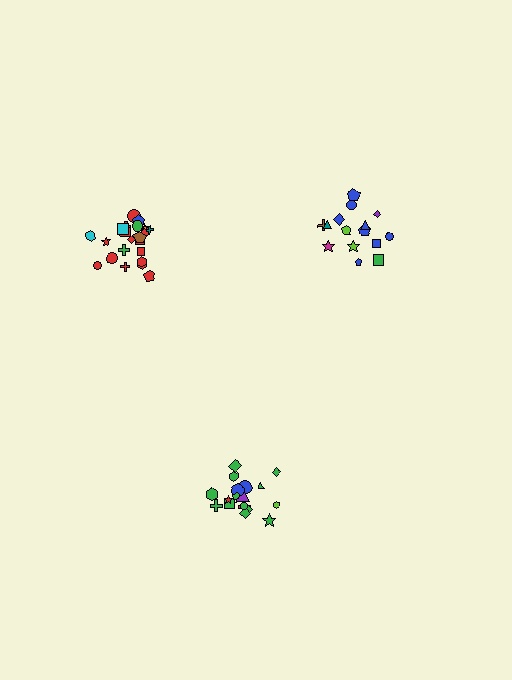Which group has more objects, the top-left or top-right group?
The top-left group.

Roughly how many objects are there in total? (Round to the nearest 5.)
Roughly 55 objects in total.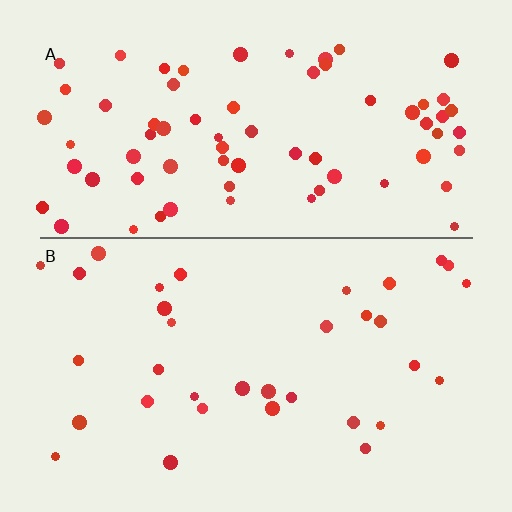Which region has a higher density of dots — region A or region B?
A (the top).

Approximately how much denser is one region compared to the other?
Approximately 2.1× — region A over region B.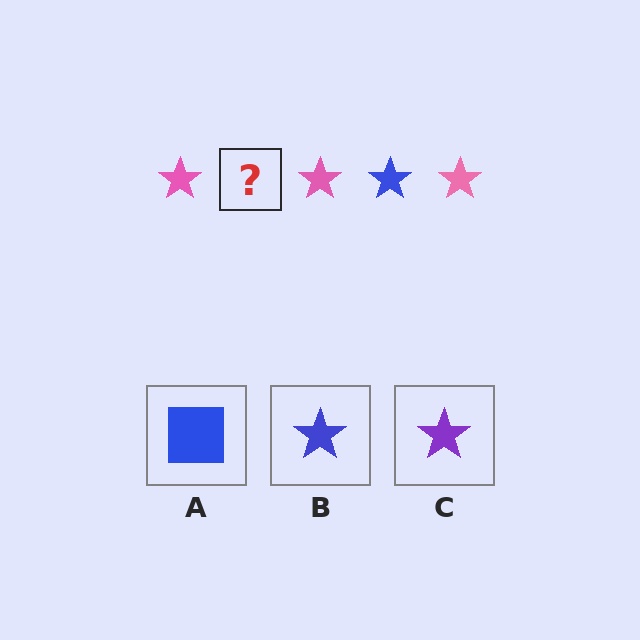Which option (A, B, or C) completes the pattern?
B.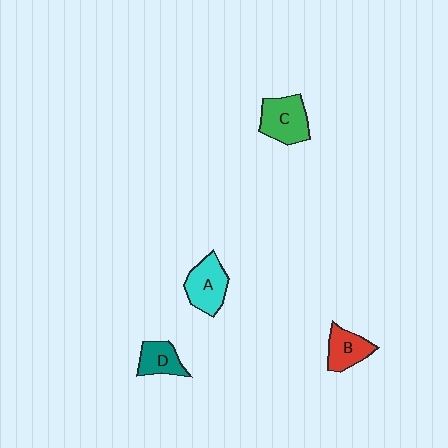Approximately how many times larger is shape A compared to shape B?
Approximately 1.2 times.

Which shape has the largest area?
Shape C (green).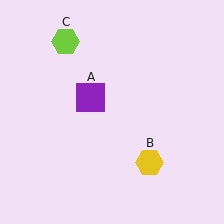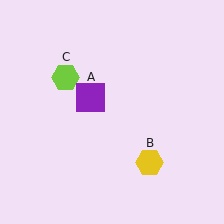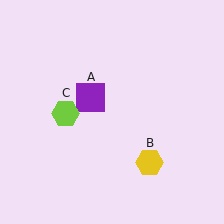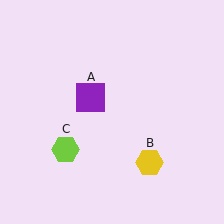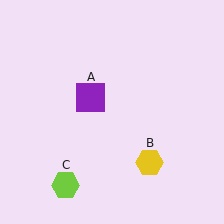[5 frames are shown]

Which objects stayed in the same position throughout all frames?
Purple square (object A) and yellow hexagon (object B) remained stationary.